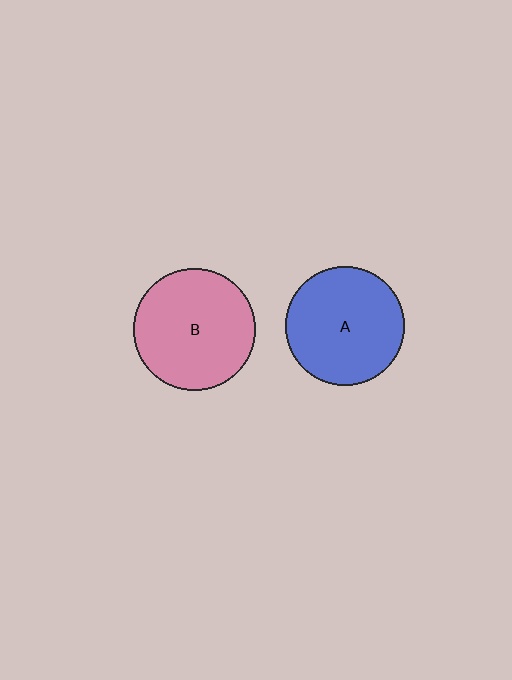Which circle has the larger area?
Circle B (pink).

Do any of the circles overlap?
No, none of the circles overlap.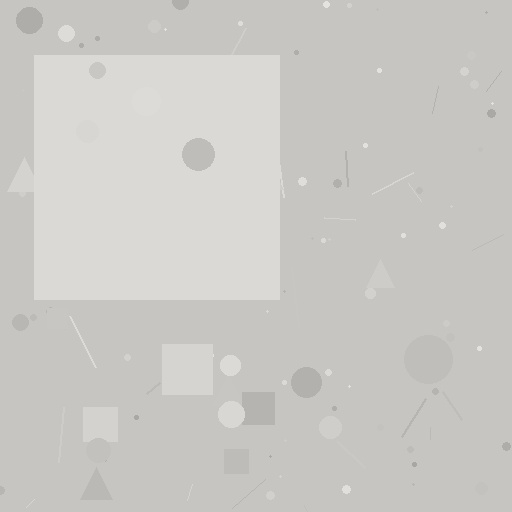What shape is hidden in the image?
A square is hidden in the image.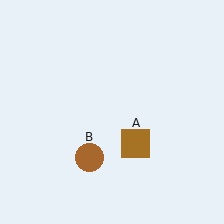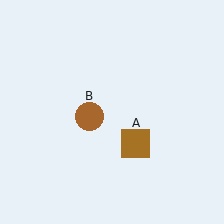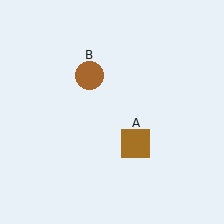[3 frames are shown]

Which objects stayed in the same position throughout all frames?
Brown square (object A) remained stationary.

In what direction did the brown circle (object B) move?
The brown circle (object B) moved up.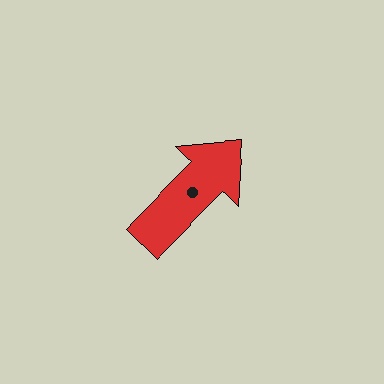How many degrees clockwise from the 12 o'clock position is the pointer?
Approximately 45 degrees.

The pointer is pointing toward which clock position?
Roughly 1 o'clock.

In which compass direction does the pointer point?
Northeast.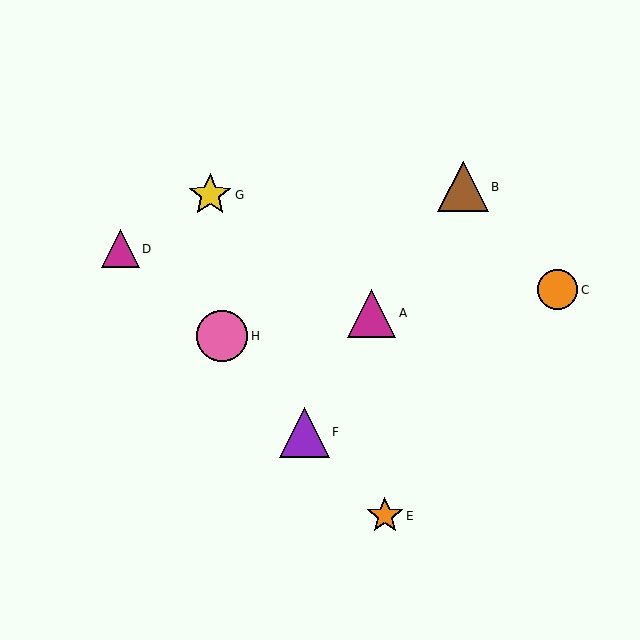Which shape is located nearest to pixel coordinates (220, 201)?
The yellow star (labeled G) at (210, 195) is nearest to that location.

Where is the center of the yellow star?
The center of the yellow star is at (210, 195).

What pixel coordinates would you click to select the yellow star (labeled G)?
Click at (210, 195) to select the yellow star G.